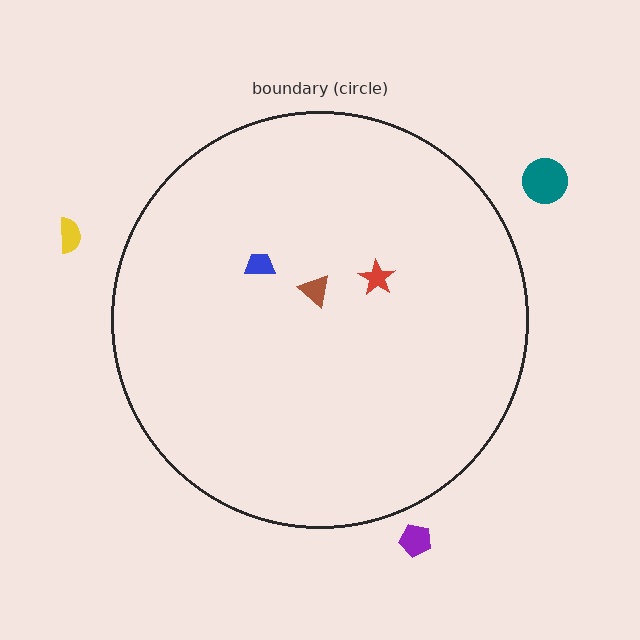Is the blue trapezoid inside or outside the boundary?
Inside.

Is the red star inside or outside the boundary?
Inside.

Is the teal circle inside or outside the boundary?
Outside.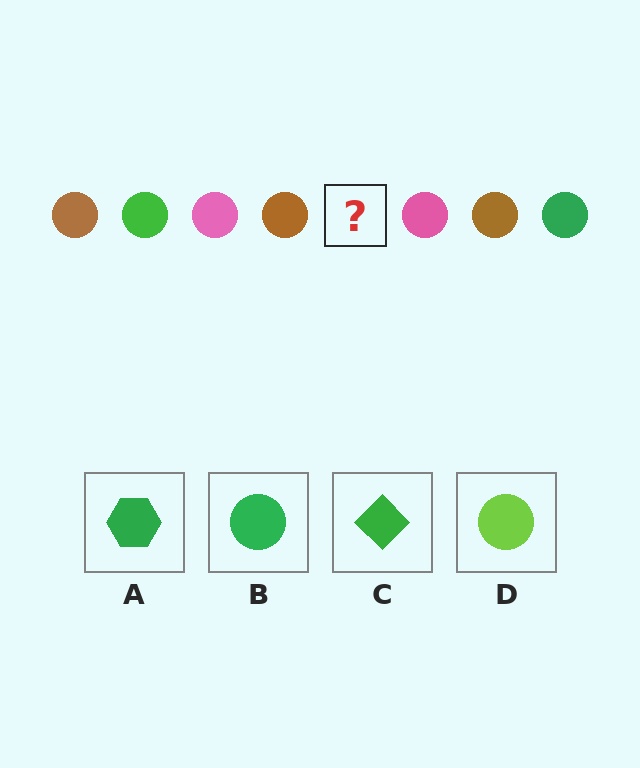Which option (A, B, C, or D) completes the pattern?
B.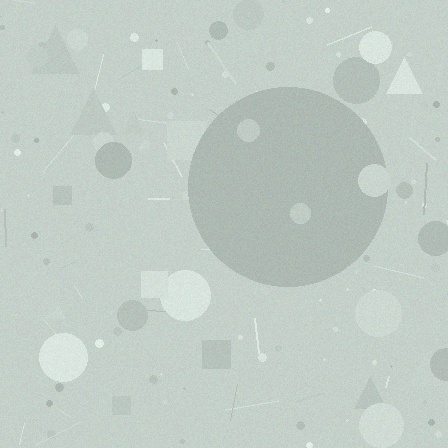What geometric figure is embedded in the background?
A circle is embedded in the background.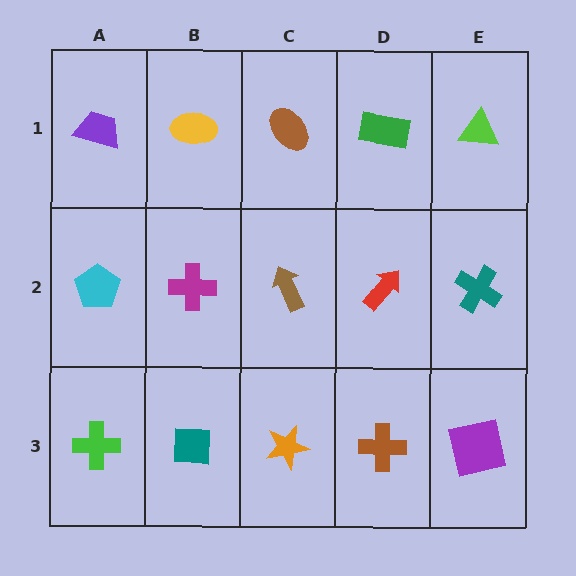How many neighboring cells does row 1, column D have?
3.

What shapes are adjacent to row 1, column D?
A red arrow (row 2, column D), a brown ellipse (row 1, column C), a lime triangle (row 1, column E).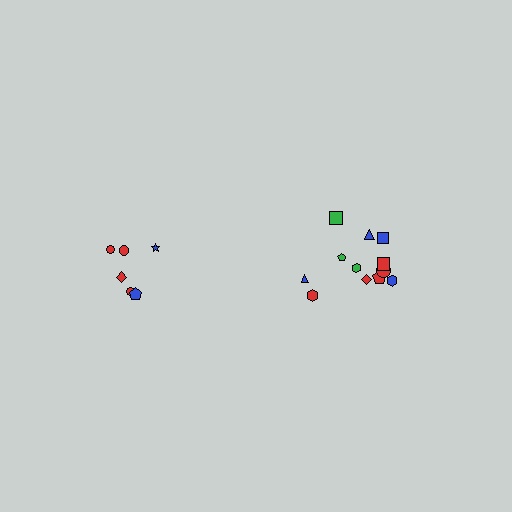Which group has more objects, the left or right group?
The right group.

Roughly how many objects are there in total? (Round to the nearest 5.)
Roughly 20 objects in total.